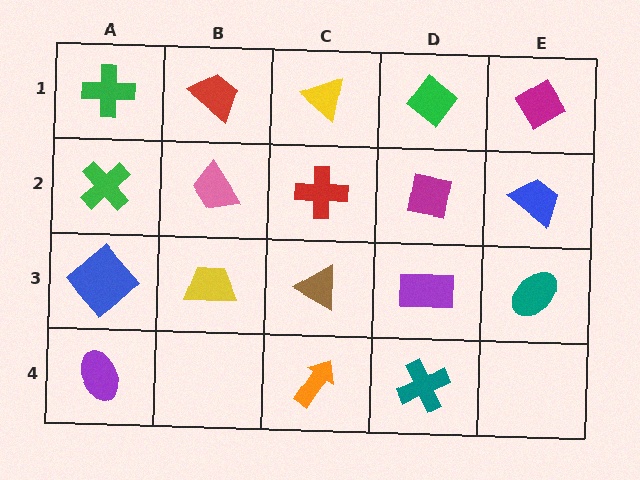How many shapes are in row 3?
5 shapes.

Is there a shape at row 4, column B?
No, that cell is empty.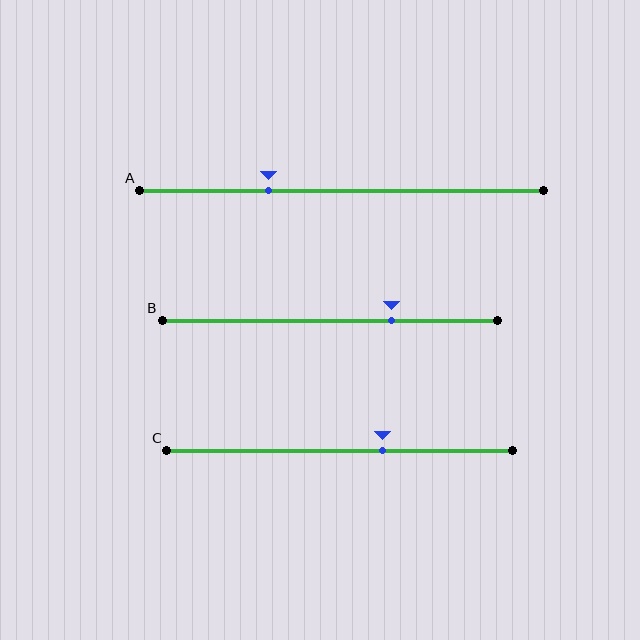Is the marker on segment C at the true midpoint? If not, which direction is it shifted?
No, the marker on segment C is shifted to the right by about 12% of the segment length.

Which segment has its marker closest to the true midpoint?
Segment C has its marker closest to the true midpoint.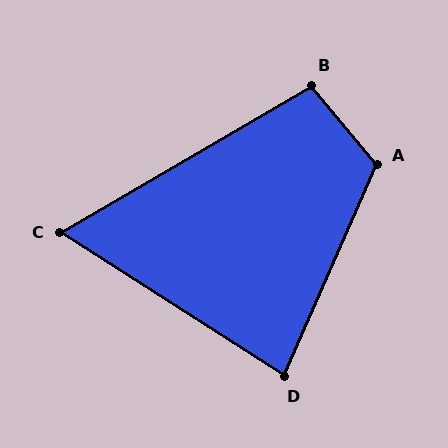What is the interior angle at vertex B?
Approximately 99 degrees (obtuse).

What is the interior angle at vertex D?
Approximately 81 degrees (acute).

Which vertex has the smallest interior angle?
C, at approximately 63 degrees.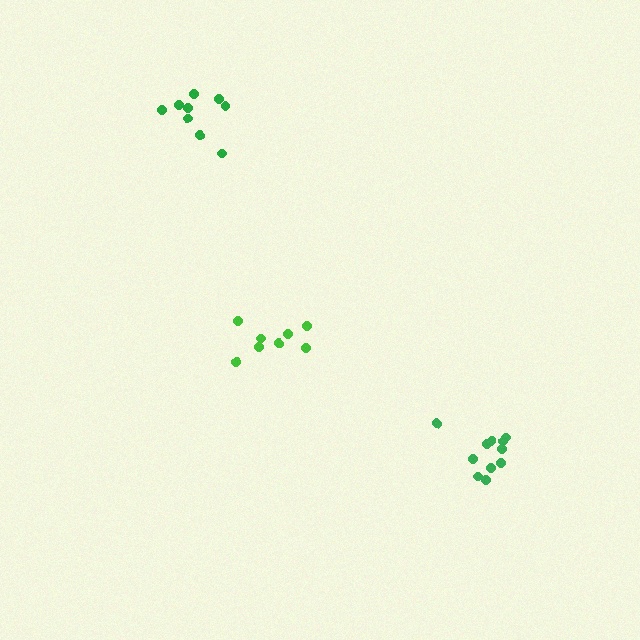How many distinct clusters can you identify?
There are 3 distinct clusters.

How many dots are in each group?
Group 1: 9 dots, Group 2: 11 dots, Group 3: 8 dots (28 total).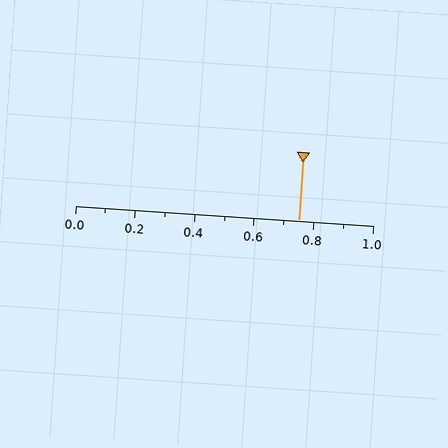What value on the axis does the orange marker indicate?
The marker indicates approximately 0.75.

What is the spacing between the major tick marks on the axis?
The major ticks are spaced 0.2 apart.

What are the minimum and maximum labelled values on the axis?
The axis runs from 0.0 to 1.0.